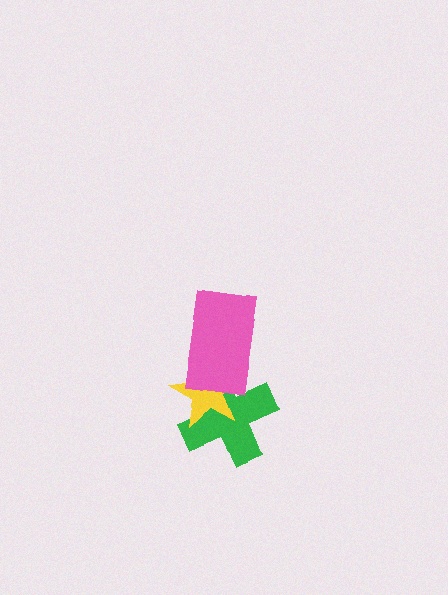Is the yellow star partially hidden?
Yes, it is partially covered by another shape.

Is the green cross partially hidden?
Yes, it is partially covered by another shape.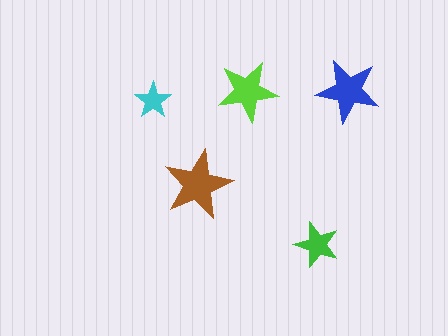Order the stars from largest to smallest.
the brown one, the blue one, the lime one, the green one, the cyan one.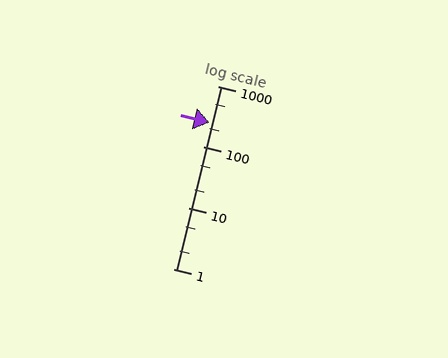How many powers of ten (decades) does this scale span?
The scale spans 3 decades, from 1 to 1000.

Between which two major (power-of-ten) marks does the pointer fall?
The pointer is between 100 and 1000.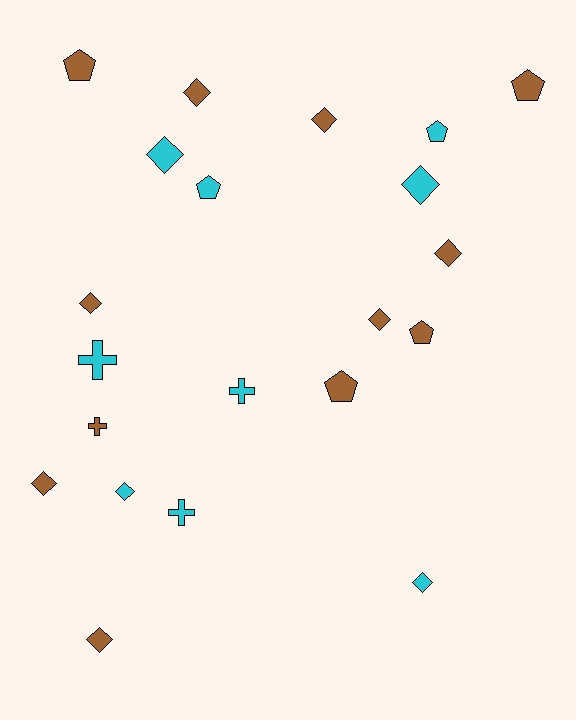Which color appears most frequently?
Brown, with 12 objects.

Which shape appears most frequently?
Diamond, with 11 objects.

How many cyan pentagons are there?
There are 2 cyan pentagons.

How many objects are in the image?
There are 21 objects.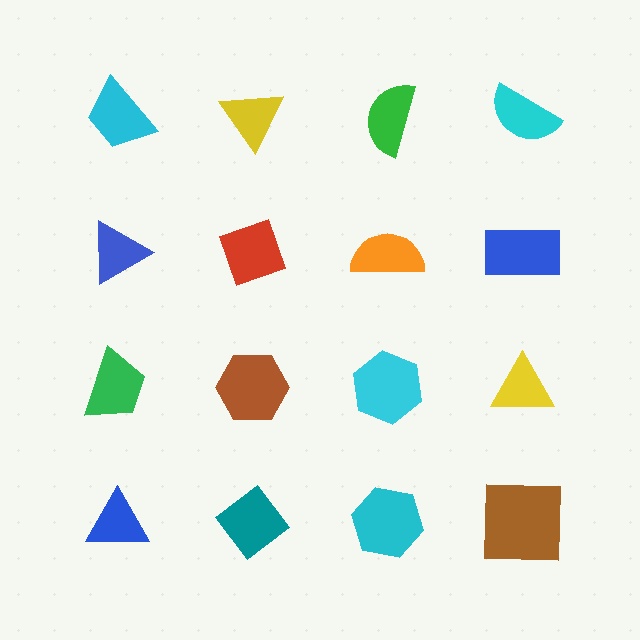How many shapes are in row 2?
4 shapes.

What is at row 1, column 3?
A green semicircle.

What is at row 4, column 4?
A brown square.